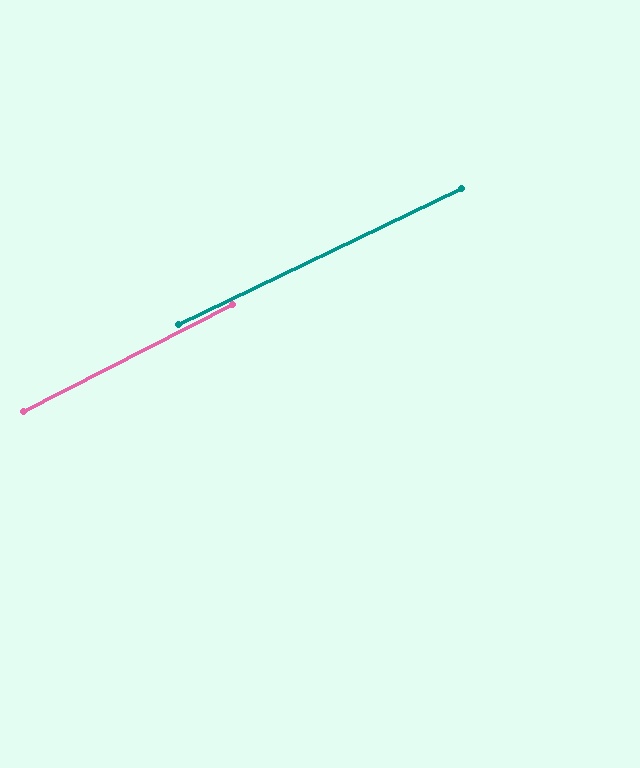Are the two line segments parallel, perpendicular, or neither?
Parallel — their directions differ by only 1.1°.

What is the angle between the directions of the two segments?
Approximately 1 degree.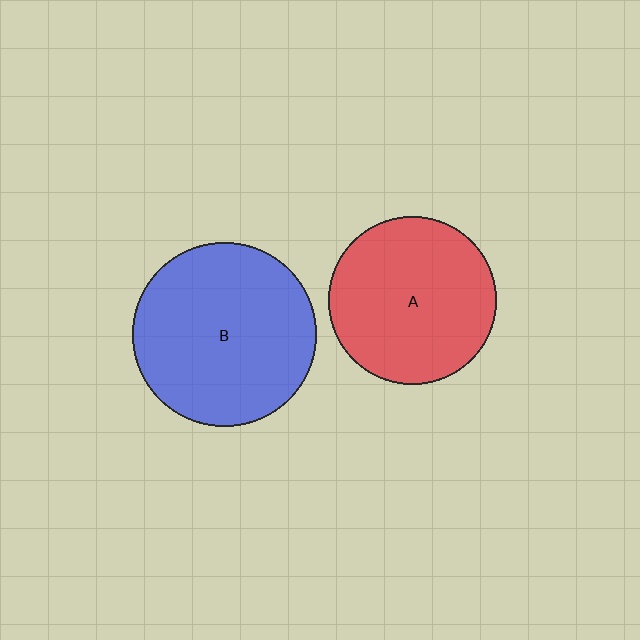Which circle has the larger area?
Circle B (blue).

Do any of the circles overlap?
No, none of the circles overlap.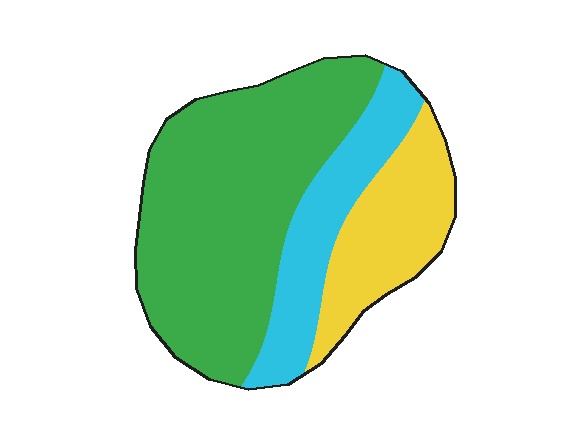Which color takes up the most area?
Green, at roughly 55%.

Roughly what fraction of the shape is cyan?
Cyan covers 21% of the shape.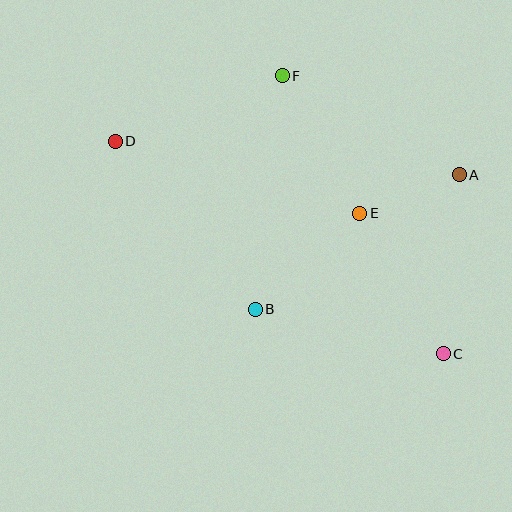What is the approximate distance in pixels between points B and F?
The distance between B and F is approximately 235 pixels.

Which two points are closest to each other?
Points A and E are closest to each other.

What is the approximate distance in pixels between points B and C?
The distance between B and C is approximately 193 pixels.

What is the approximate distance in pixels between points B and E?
The distance between B and E is approximately 142 pixels.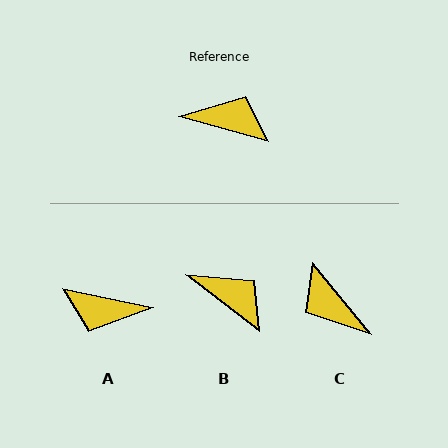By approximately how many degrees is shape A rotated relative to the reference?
Approximately 176 degrees clockwise.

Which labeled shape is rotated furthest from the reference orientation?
A, about 176 degrees away.